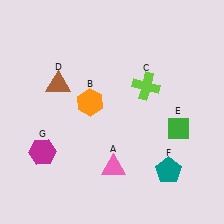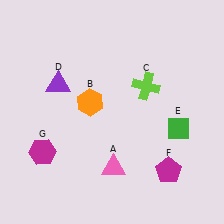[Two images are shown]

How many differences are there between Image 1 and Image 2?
There are 2 differences between the two images.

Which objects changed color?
D changed from brown to purple. F changed from teal to magenta.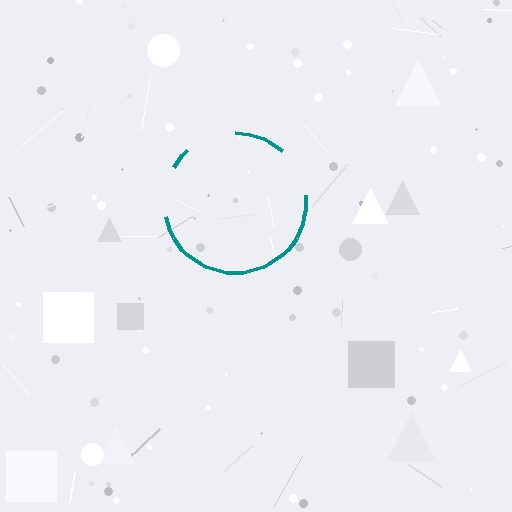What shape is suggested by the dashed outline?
The dashed outline suggests a circle.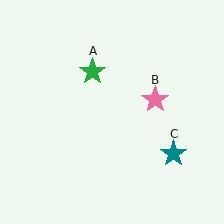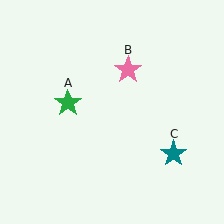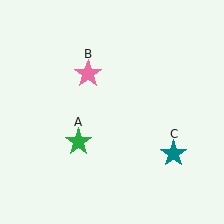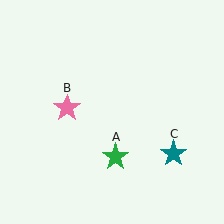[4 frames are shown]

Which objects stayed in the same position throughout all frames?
Teal star (object C) remained stationary.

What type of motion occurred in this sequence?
The green star (object A), pink star (object B) rotated counterclockwise around the center of the scene.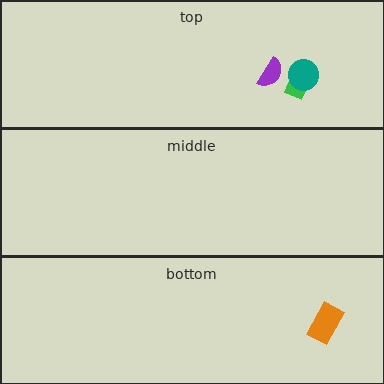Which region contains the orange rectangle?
The bottom region.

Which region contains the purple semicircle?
The top region.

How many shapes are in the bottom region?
1.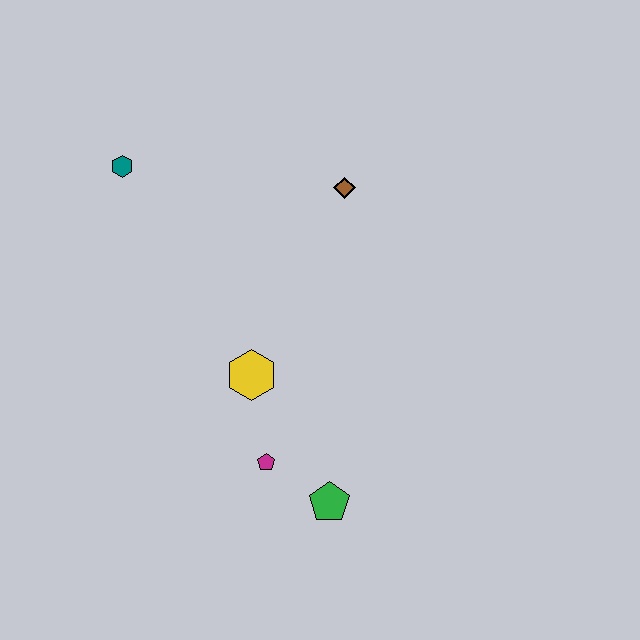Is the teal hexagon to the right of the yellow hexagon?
No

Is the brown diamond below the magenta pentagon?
No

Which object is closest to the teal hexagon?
The brown diamond is closest to the teal hexagon.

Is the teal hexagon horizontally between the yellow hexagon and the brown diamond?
No